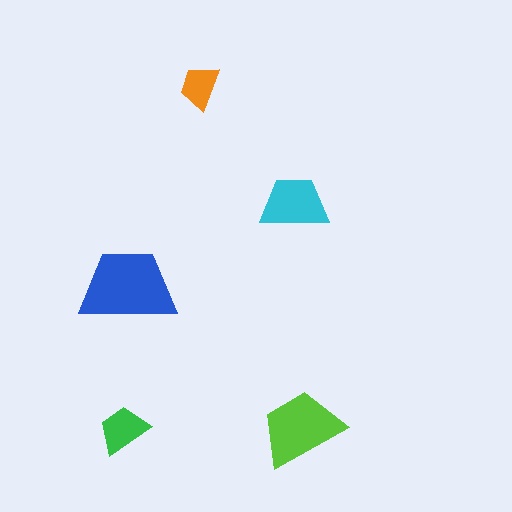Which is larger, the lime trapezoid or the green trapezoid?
The lime one.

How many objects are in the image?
There are 5 objects in the image.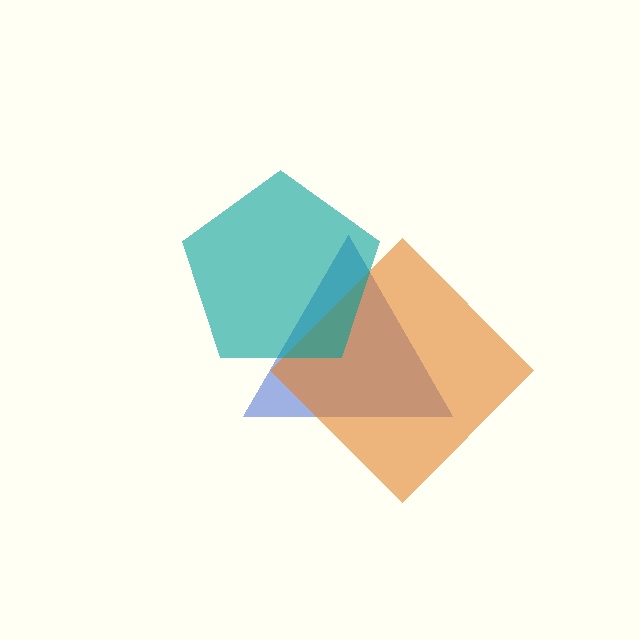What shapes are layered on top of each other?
The layered shapes are: a blue triangle, an orange diamond, a teal pentagon.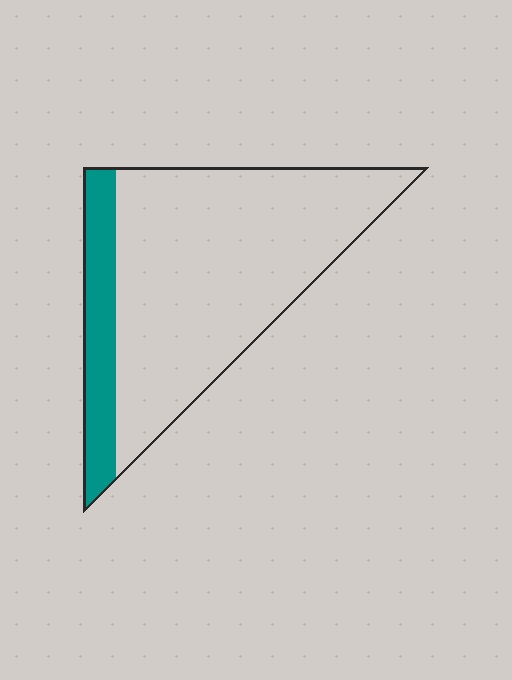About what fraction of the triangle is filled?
About one sixth (1/6).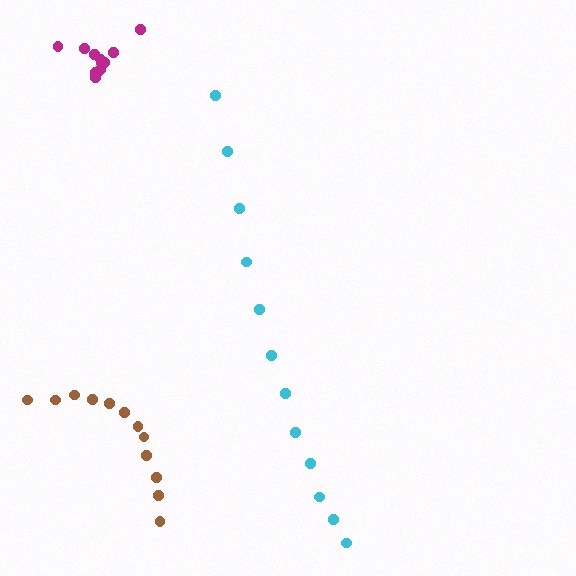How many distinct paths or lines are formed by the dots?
There are 3 distinct paths.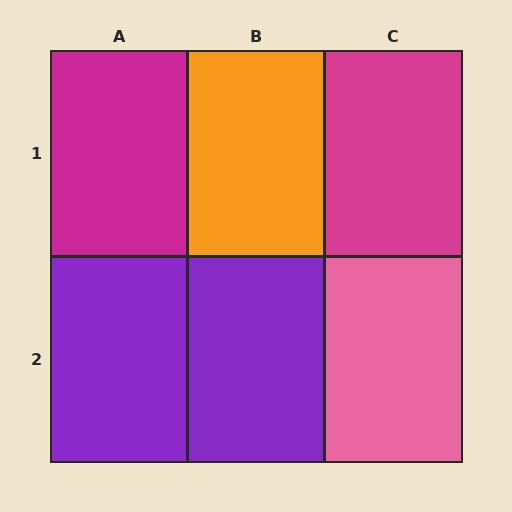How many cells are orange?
1 cell is orange.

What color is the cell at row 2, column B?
Purple.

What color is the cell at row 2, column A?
Purple.